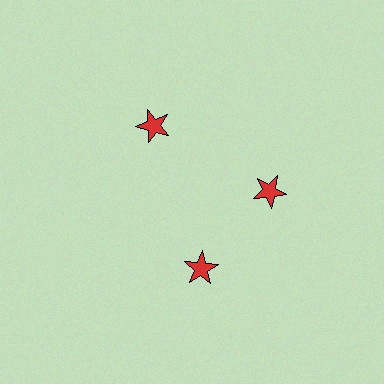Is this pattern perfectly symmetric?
No. The 3 red stars are arranged in a ring, but one element near the 7 o'clock position is rotated out of alignment along the ring, breaking the 3-fold rotational symmetry.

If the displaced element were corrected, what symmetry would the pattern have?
It would have 3-fold rotational symmetry — the pattern would map onto itself every 120 degrees.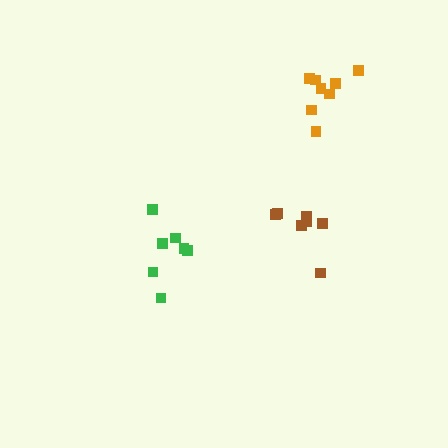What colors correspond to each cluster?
The clusters are colored: brown, orange, green.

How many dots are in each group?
Group 1: 7 dots, Group 2: 8 dots, Group 3: 7 dots (22 total).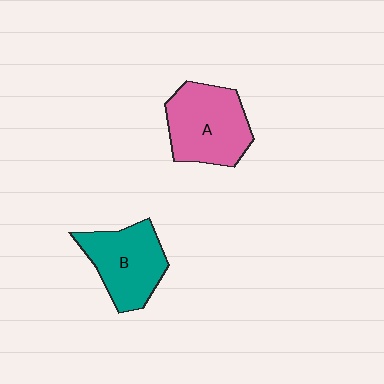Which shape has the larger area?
Shape A (pink).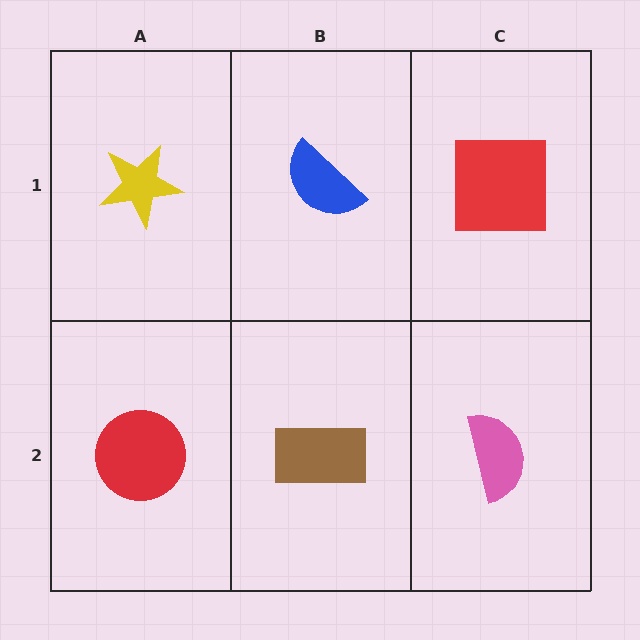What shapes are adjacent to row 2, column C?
A red square (row 1, column C), a brown rectangle (row 2, column B).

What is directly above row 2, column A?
A yellow star.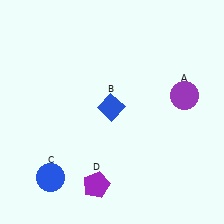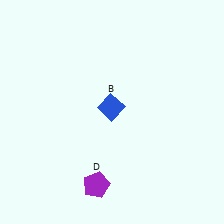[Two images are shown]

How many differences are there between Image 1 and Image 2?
There are 2 differences between the two images.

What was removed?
The purple circle (A), the blue circle (C) were removed in Image 2.